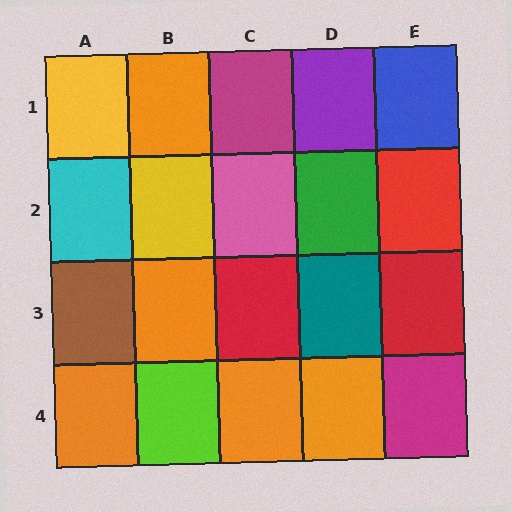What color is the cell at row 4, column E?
Magenta.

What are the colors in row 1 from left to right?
Yellow, orange, magenta, purple, blue.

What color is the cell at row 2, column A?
Cyan.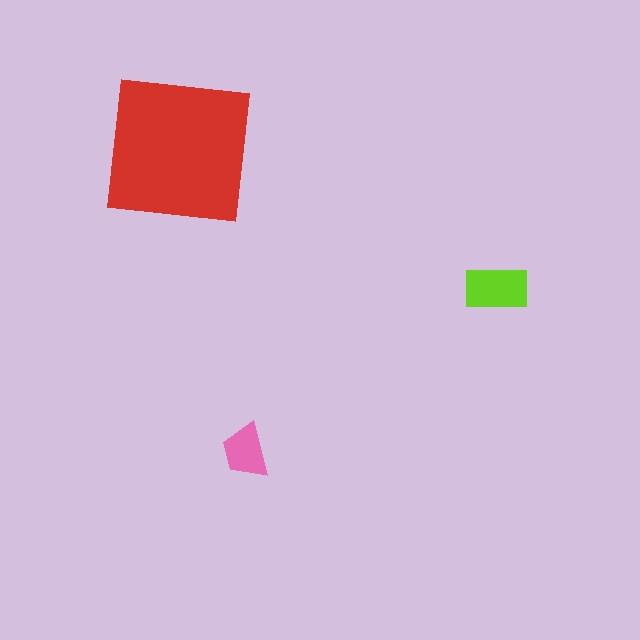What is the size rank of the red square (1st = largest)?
1st.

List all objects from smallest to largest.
The pink trapezoid, the lime rectangle, the red square.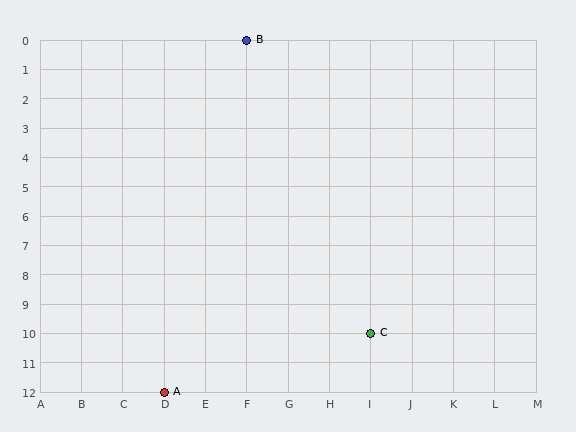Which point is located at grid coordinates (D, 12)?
Point A is at (D, 12).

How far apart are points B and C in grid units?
Points B and C are 3 columns and 10 rows apart (about 10.4 grid units diagonally).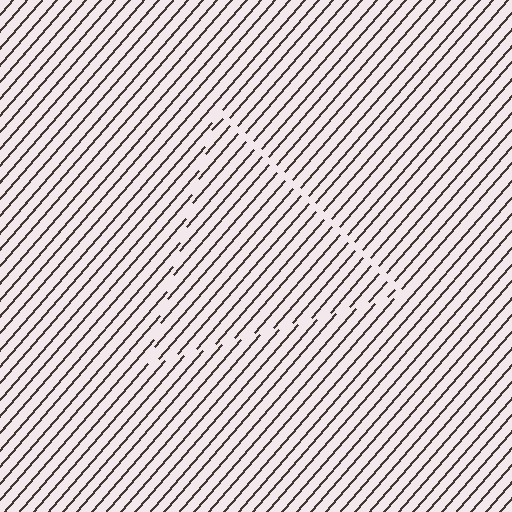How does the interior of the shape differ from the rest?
The interior of the shape contains the same grating, shifted by half a period — the contour is defined by the phase discontinuity where line-ends from the inner and outer gratings abut.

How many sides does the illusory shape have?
3 sides — the line-ends trace a triangle.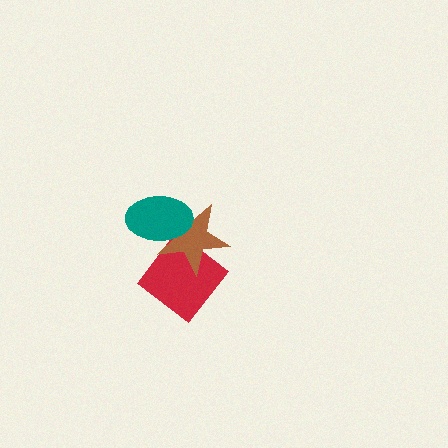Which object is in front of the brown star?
The teal ellipse is in front of the brown star.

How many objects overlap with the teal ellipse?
2 objects overlap with the teal ellipse.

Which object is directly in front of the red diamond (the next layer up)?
The brown star is directly in front of the red diamond.